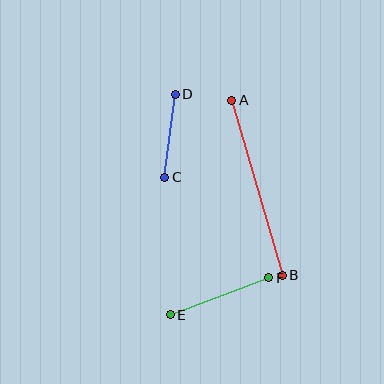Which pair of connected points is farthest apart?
Points A and B are farthest apart.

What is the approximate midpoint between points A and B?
The midpoint is at approximately (257, 188) pixels.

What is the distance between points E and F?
The distance is approximately 105 pixels.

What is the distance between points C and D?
The distance is approximately 84 pixels.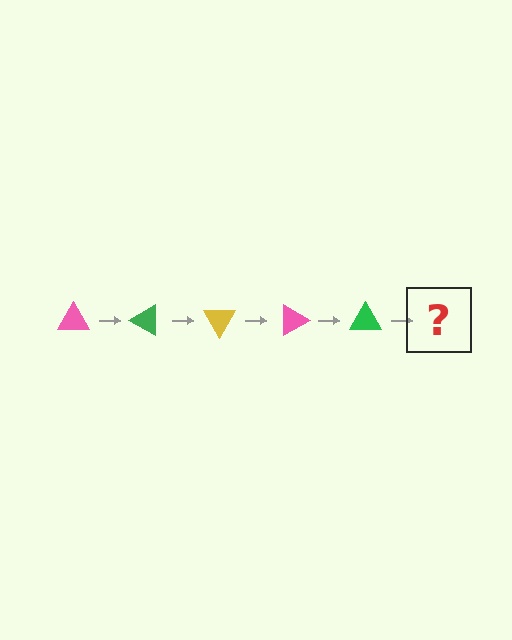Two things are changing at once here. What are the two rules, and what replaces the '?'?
The two rules are that it rotates 30 degrees each step and the color cycles through pink, green, and yellow. The '?' should be a yellow triangle, rotated 150 degrees from the start.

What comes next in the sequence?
The next element should be a yellow triangle, rotated 150 degrees from the start.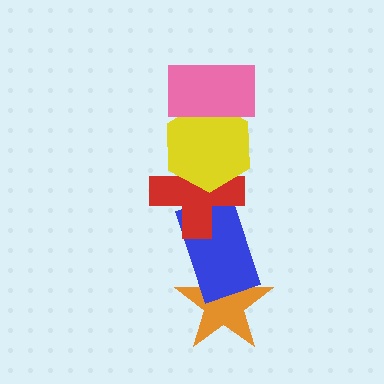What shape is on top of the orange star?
The blue rectangle is on top of the orange star.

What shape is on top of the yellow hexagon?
The pink rectangle is on top of the yellow hexagon.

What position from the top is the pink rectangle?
The pink rectangle is 1st from the top.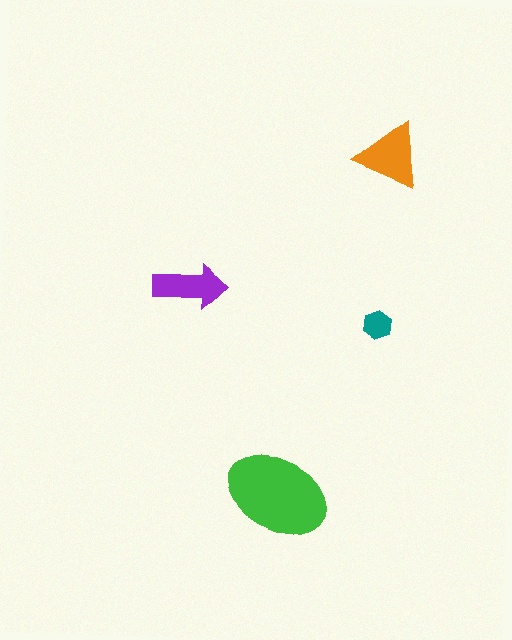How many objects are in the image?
There are 4 objects in the image.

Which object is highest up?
The orange triangle is topmost.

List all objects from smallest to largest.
The teal hexagon, the purple arrow, the orange triangle, the green ellipse.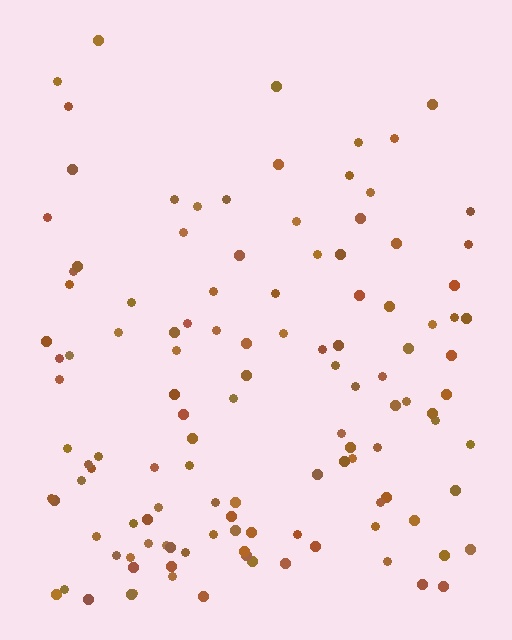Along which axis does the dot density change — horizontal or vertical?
Vertical.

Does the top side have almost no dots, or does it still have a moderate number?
Still a moderate number, just noticeably fewer than the bottom.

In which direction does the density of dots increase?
From top to bottom, with the bottom side densest.